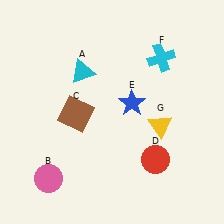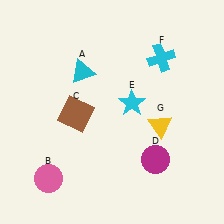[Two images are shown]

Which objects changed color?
D changed from red to magenta. E changed from blue to cyan.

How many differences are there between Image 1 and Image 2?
There are 2 differences between the two images.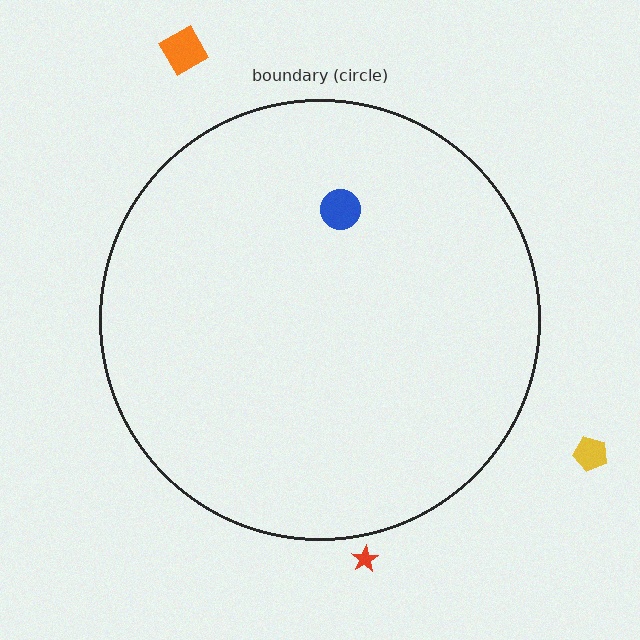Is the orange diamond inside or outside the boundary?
Outside.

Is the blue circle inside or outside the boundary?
Inside.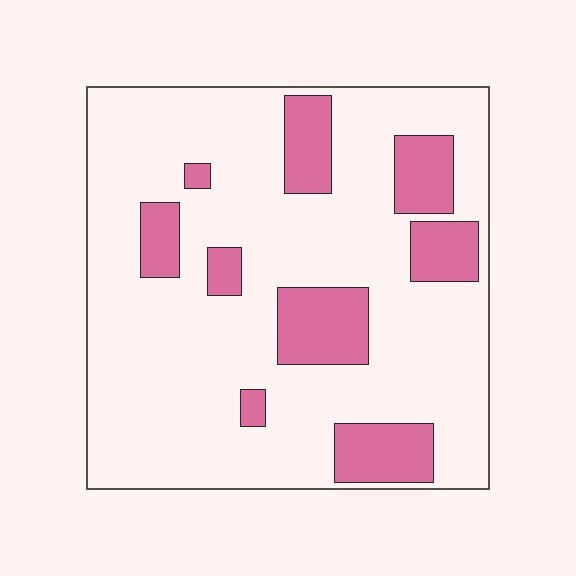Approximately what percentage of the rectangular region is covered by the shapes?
Approximately 20%.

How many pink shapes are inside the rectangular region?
9.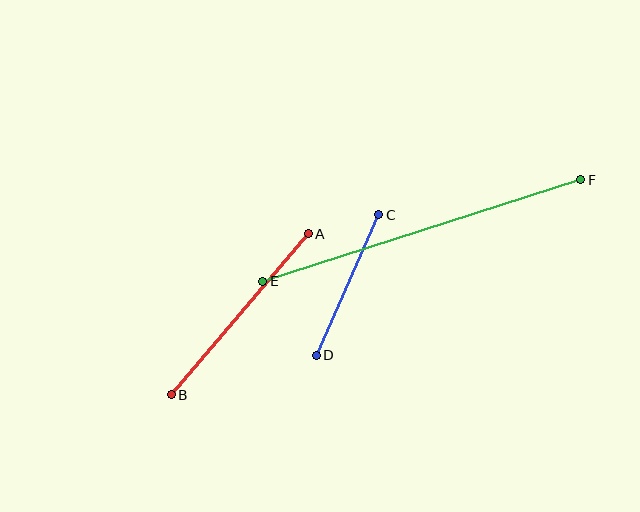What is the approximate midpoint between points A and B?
The midpoint is at approximately (240, 314) pixels.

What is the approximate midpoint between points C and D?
The midpoint is at approximately (347, 285) pixels.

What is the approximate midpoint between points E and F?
The midpoint is at approximately (422, 230) pixels.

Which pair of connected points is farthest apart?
Points E and F are farthest apart.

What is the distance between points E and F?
The distance is approximately 334 pixels.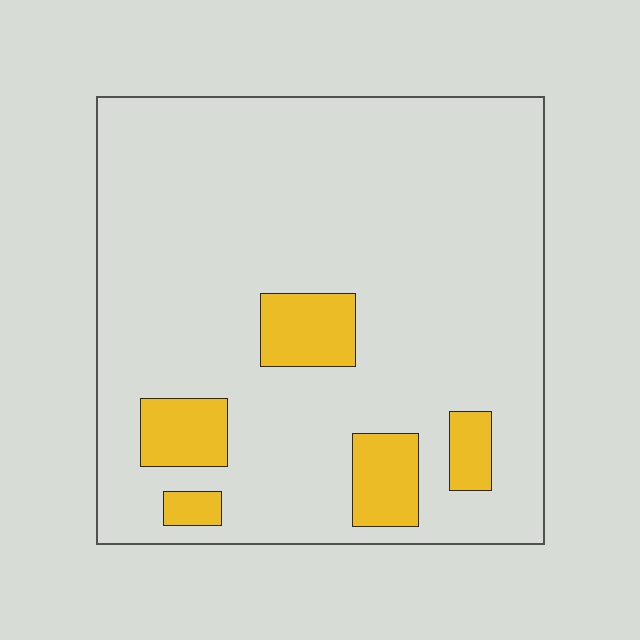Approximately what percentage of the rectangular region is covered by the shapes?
Approximately 10%.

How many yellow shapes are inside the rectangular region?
5.